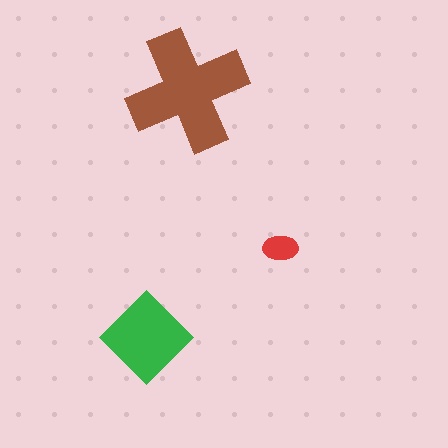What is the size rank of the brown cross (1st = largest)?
1st.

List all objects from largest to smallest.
The brown cross, the green diamond, the red ellipse.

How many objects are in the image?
There are 3 objects in the image.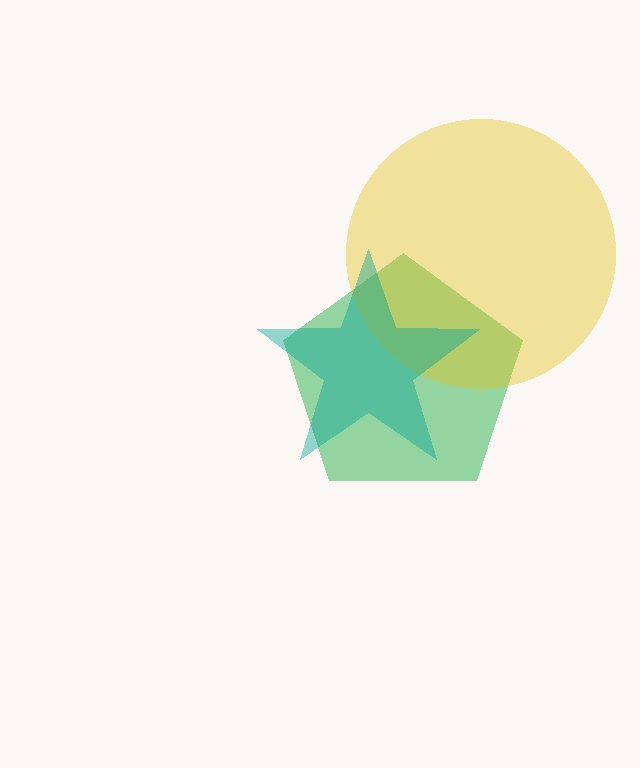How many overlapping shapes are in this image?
There are 3 overlapping shapes in the image.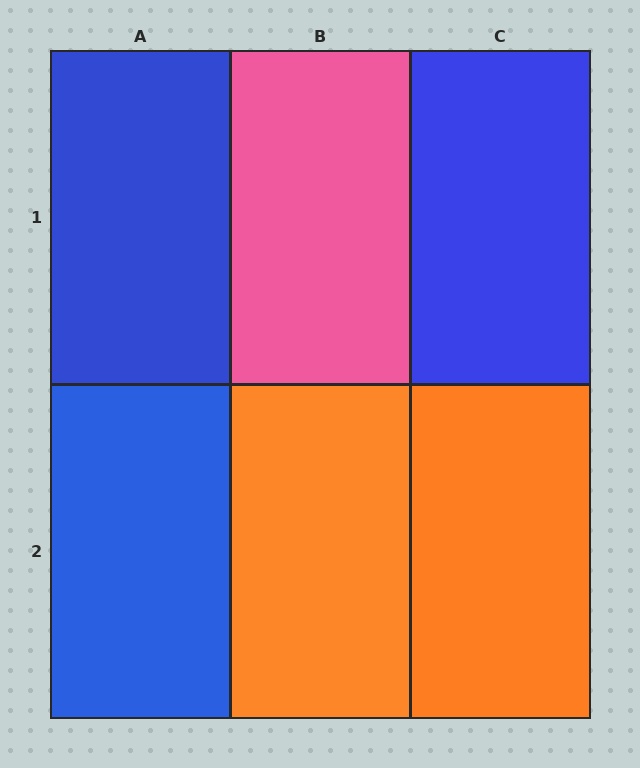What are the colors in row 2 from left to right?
Blue, orange, orange.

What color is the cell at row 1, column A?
Blue.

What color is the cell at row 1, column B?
Pink.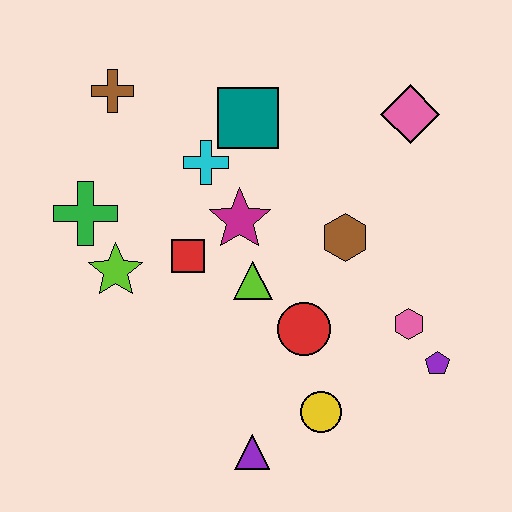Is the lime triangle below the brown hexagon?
Yes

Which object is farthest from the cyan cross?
The purple pentagon is farthest from the cyan cross.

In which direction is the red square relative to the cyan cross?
The red square is below the cyan cross.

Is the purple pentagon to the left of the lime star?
No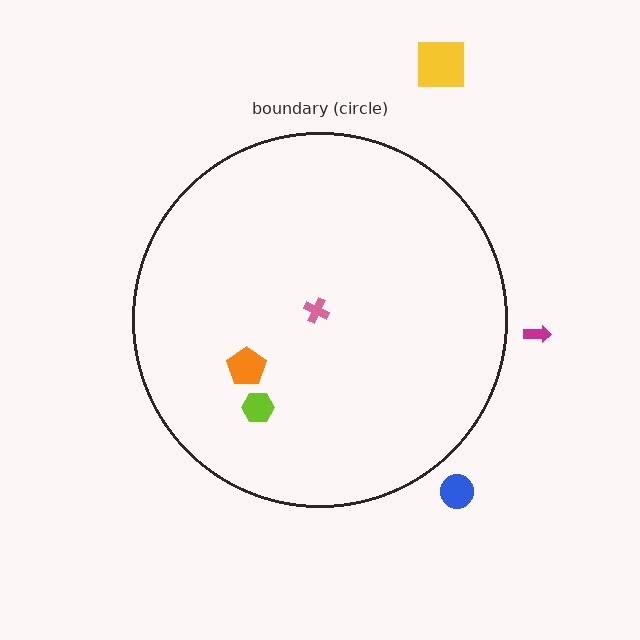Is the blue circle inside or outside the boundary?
Outside.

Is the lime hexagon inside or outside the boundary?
Inside.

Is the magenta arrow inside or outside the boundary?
Outside.